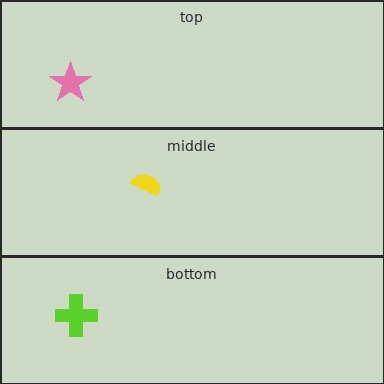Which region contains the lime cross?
The bottom region.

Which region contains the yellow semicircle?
The middle region.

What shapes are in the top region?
The pink star.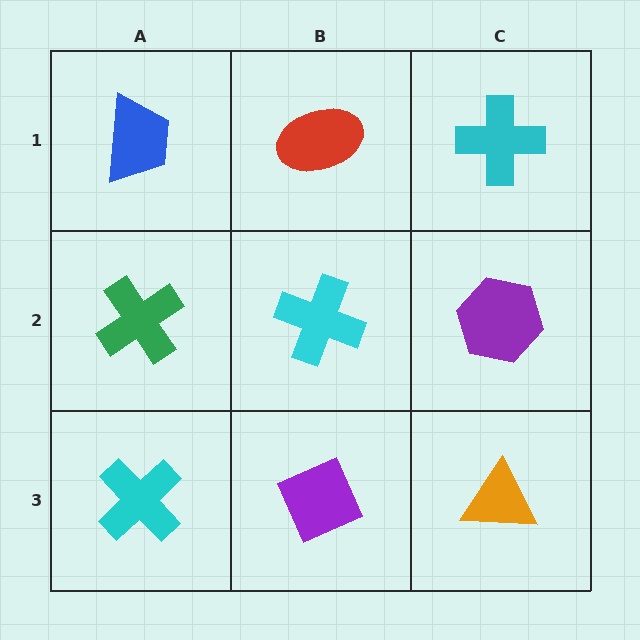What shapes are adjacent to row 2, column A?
A blue trapezoid (row 1, column A), a cyan cross (row 3, column A), a cyan cross (row 2, column B).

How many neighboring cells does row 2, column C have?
3.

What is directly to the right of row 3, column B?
An orange triangle.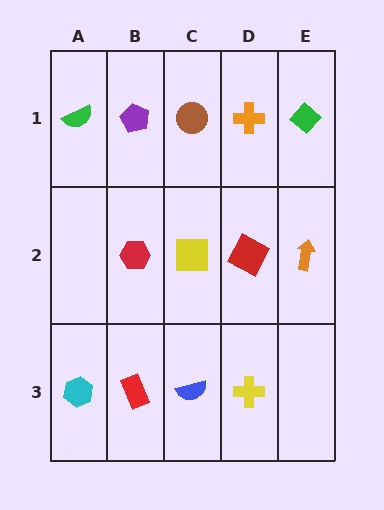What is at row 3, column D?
A yellow cross.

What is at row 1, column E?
A green diamond.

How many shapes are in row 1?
5 shapes.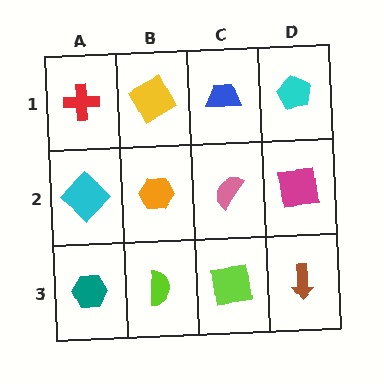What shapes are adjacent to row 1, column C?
A pink semicircle (row 2, column C), a yellow square (row 1, column B), a cyan pentagon (row 1, column D).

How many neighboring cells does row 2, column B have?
4.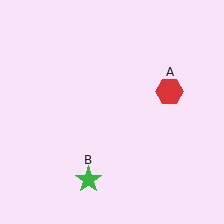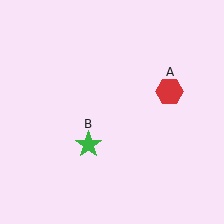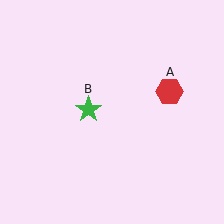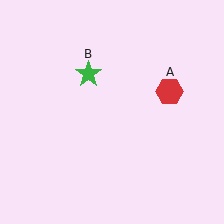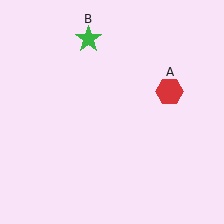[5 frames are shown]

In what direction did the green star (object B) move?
The green star (object B) moved up.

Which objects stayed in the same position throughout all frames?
Red hexagon (object A) remained stationary.